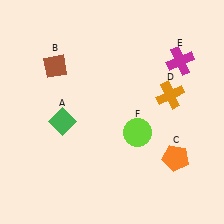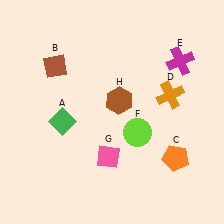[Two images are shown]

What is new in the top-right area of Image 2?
A brown hexagon (H) was added in the top-right area of Image 2.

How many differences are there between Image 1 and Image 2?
There are 2 differences between the two images.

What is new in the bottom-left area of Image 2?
A pink diamond (G) was added in the bottom-left area of Image 2.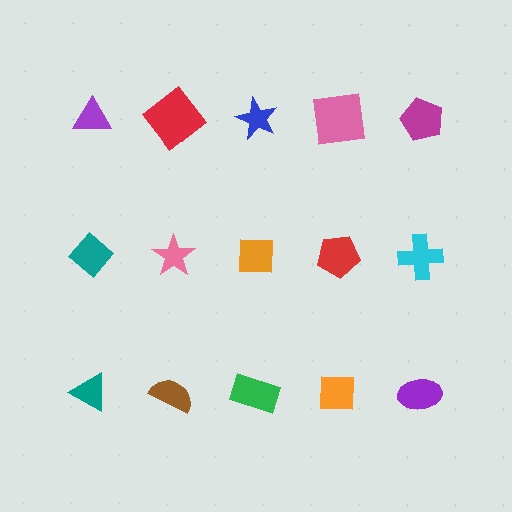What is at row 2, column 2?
A pink star.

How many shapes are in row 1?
5 shapes.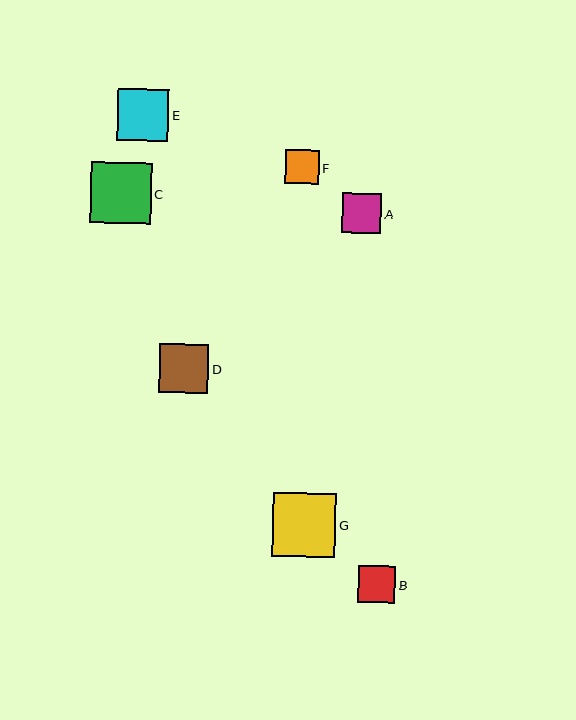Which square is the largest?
Square G is the largest with a size of approximately 63 pixels.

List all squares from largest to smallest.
From largest to smallest: G, C, E, D, A, B, F.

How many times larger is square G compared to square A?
Square G is approximately 1.6 times the size of square A.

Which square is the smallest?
Square F is the smallest with a size of approximately 34 pixels.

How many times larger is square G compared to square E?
Square G is approximately 1.2 times the size of square E.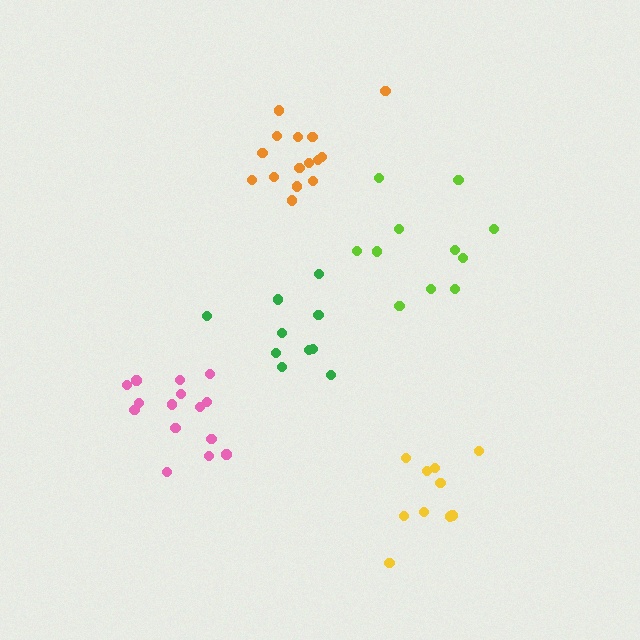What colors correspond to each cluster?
The clusters are colored: lime, green, yellow, orange, pink.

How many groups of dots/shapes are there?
There are 5 groups.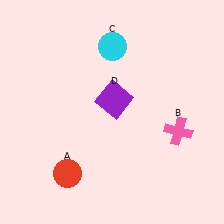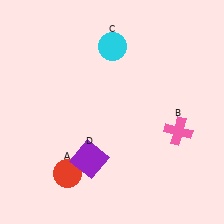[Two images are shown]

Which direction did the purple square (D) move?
The purple square (D) moved down.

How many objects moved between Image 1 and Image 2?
1 object moved between the two images.